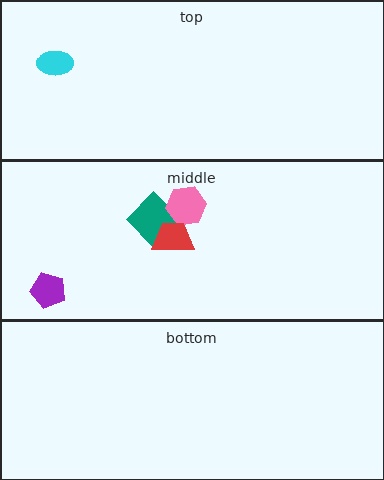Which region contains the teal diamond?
The middle region.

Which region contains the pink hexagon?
The middle region.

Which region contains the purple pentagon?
The middle region.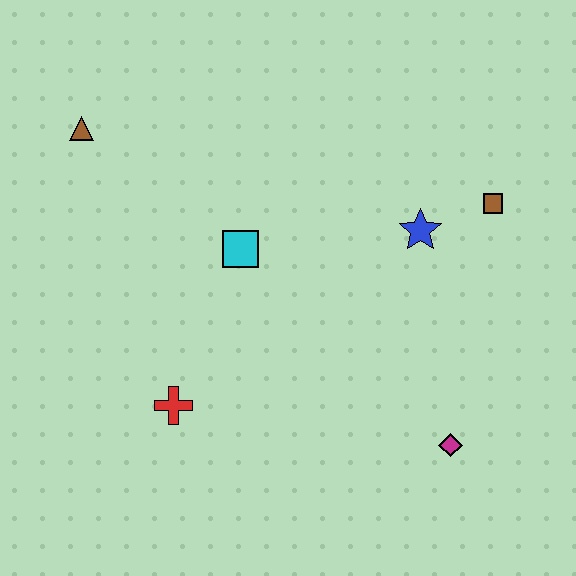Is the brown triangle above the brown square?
Yes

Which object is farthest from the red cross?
The brown square is farthest from the red cross.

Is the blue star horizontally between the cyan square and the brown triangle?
No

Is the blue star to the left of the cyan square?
No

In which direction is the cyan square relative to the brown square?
The cyan square is to the left of the brown square.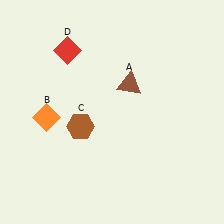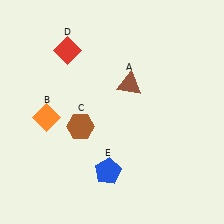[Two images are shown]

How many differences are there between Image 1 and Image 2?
There is 1 difference between the two images.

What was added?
A blue pentagon (E) was added in Image 2.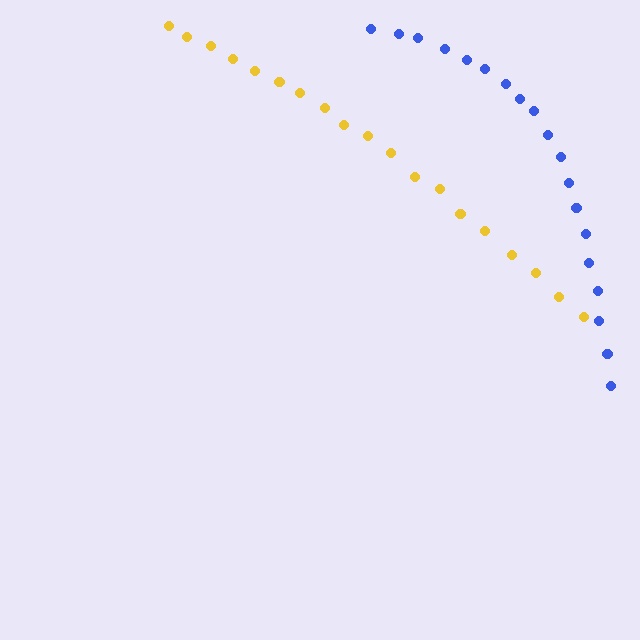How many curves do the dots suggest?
There are 2 distinct paths.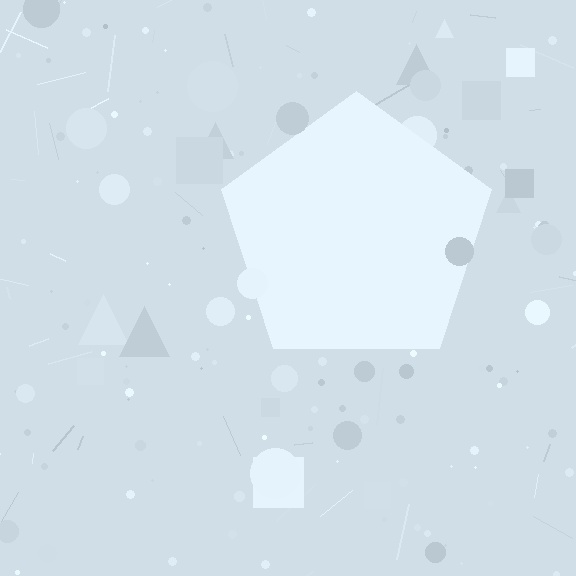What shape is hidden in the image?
A pentagon is hidden in the image.